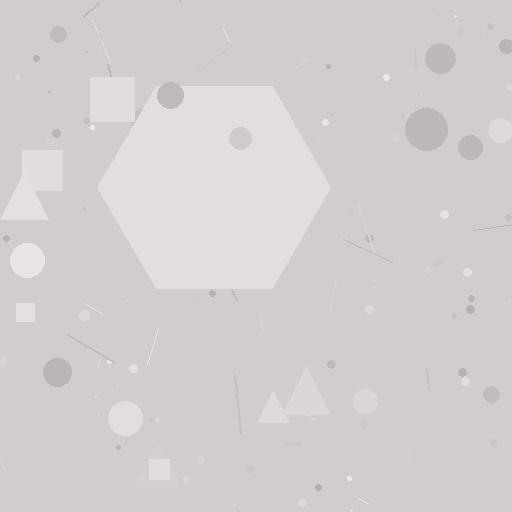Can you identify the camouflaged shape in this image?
The camouflaged shape is a hexagon.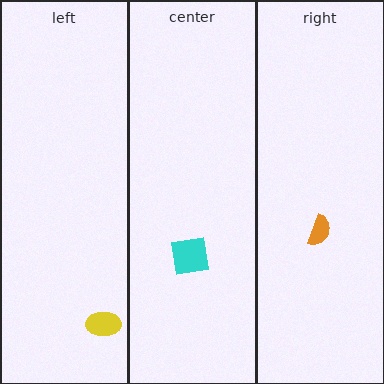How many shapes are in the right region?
1.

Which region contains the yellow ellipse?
The left region.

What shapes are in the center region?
The cyan square.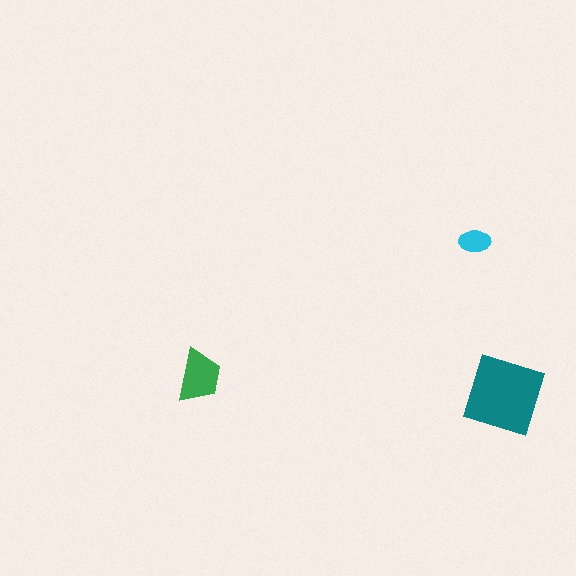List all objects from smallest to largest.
The cyan ellipse, the green trapezoid, the teal diamond.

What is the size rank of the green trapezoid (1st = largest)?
2nd.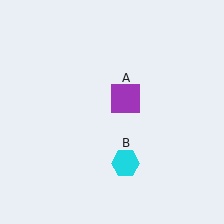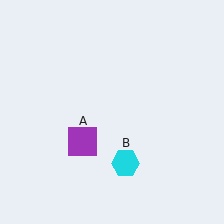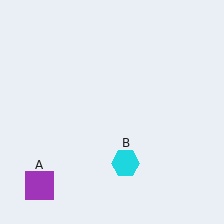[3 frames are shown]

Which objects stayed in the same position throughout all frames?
Cyan hexagon (object B) remained stationary.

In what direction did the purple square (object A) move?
The purple square (object A) moved down and to the left.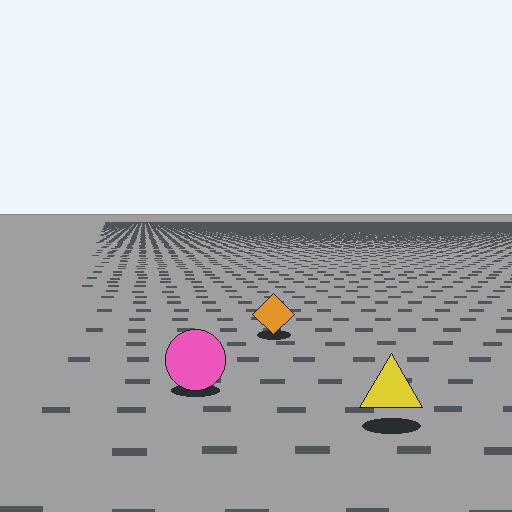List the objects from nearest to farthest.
From nearest to farthest: the yellow triangle, the pink circle, the orange diamond.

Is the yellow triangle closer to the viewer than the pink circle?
Yes. The yellow triangle is closer — you can tell from the texture gradient: the ground texture is coarser near it.